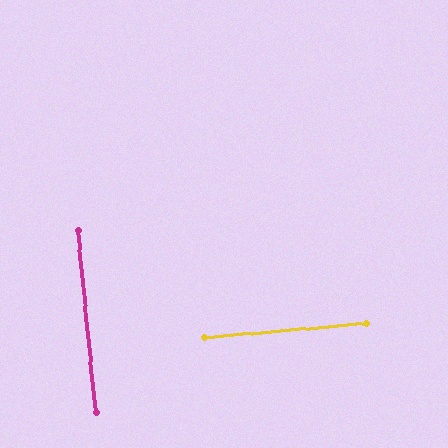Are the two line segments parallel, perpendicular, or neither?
Perpendicular — they meet at approximately 89°.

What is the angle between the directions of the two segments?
Approximately 89 degrees.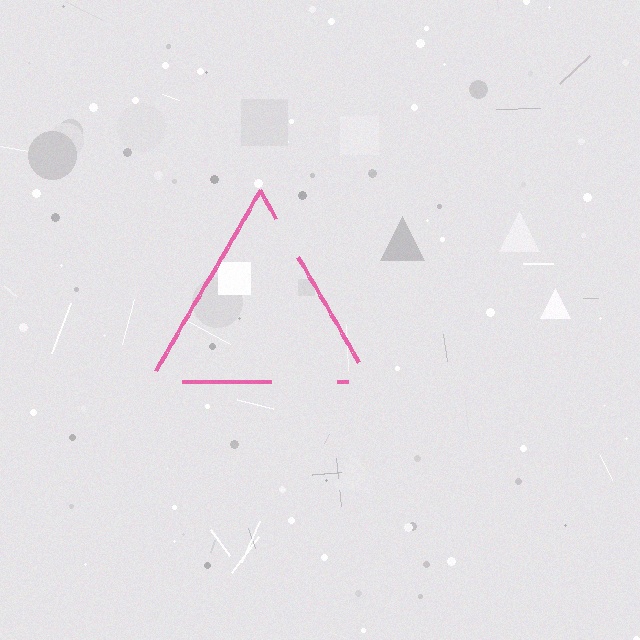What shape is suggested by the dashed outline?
The dashed outline suggests a triangle.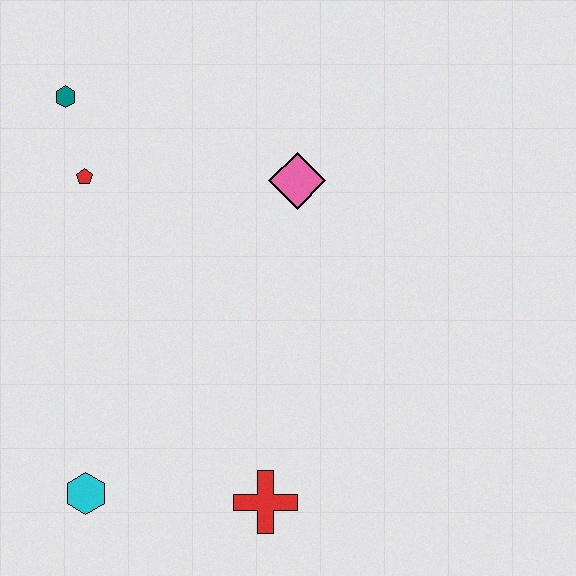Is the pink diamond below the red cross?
No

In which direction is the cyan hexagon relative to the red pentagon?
The cyan hexagon is below the red pentagon.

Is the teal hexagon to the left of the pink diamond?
Yes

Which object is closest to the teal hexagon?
The red pentagon is closest to the teal hexagon.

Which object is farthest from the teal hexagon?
The red cross is farthest from the teal hexagon.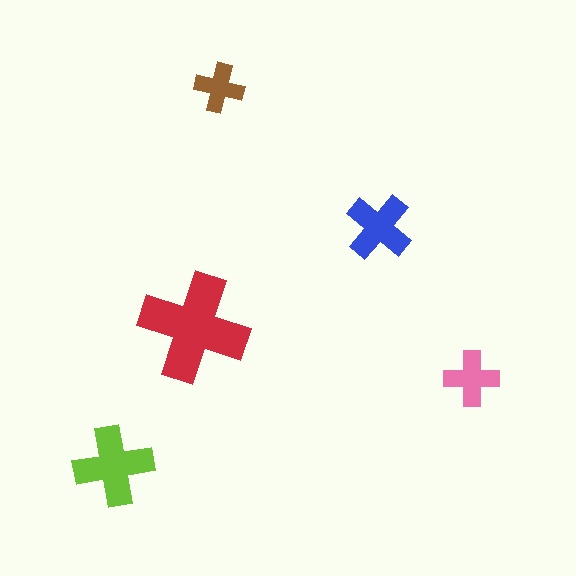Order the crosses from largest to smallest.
the red one, the lime one, the blue one, the pink one, the brown one.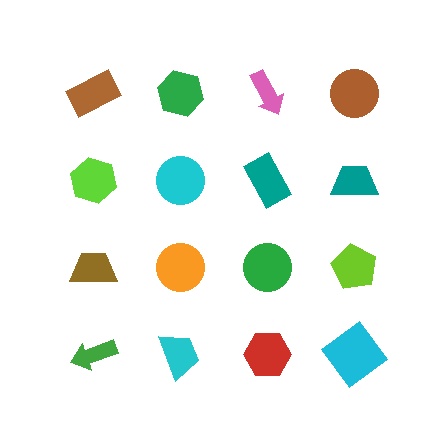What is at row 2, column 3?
A teal rectangle.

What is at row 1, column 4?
A brown circle.